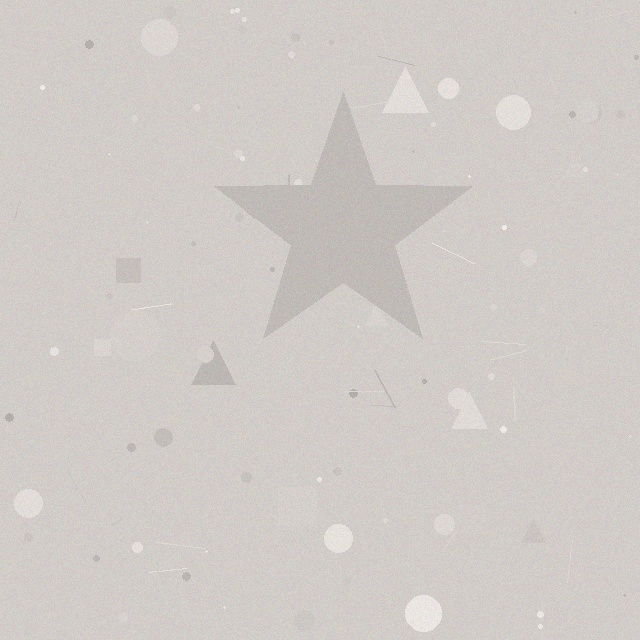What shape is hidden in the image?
A star is hidden in the image.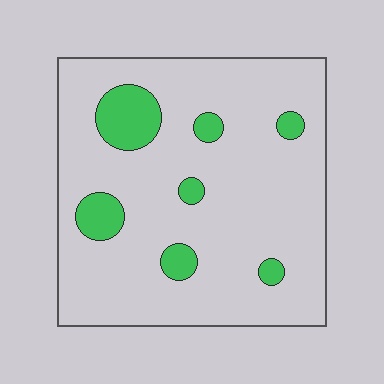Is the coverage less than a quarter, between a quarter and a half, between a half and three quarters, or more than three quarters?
Less than a quarter.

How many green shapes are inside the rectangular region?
7.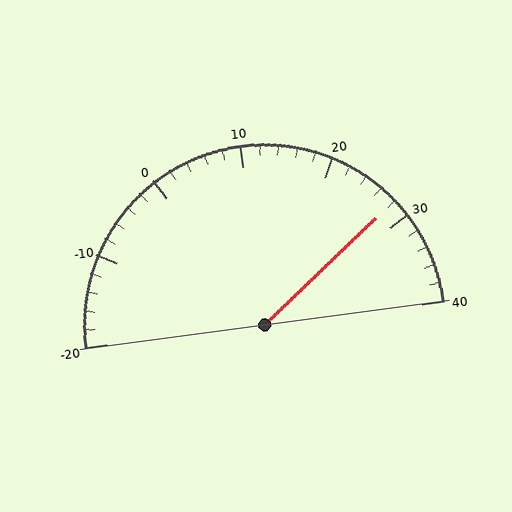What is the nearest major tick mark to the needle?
The nearest major tick mark is 30.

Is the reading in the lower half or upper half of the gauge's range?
The reading is in the upper half of the range (-20 to 40).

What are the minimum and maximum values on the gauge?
The gauge ranges from -20 to 40.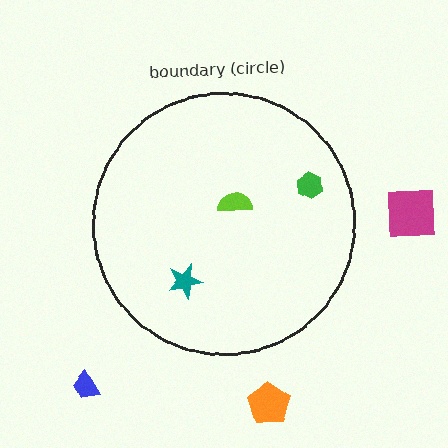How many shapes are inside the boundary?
3 inside, 3 outside.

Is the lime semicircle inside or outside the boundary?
Inside.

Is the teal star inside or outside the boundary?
Inside.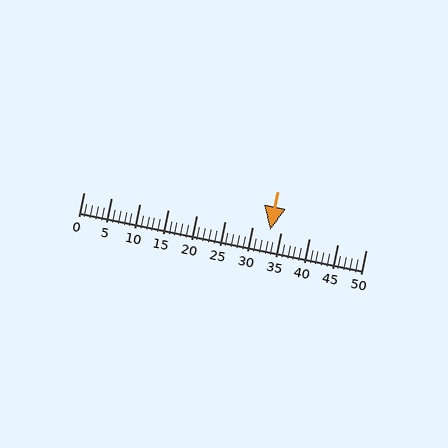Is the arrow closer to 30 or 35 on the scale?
The arrow is closer to 35.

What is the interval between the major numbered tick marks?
The major tick marks are spaced 5 units apart.